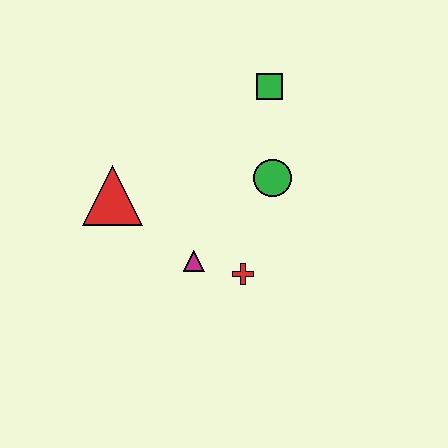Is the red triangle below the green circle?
Yes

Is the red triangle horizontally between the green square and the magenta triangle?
No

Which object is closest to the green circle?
The green square is closest to the green circle.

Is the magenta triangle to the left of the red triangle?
No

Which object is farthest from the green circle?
The red triangle is farthest from the green circle.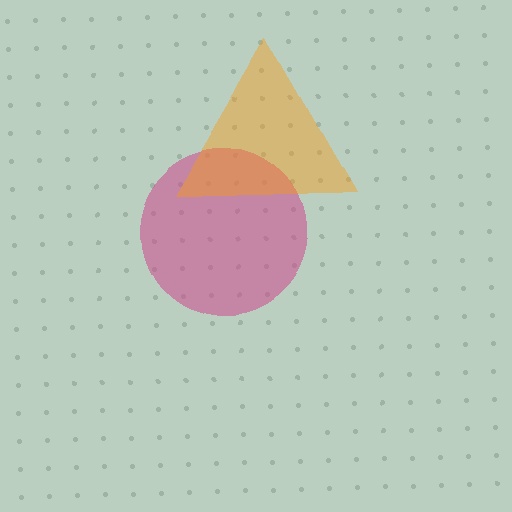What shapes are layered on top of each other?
The layered shapes are: a magenta circle, an orange triangle.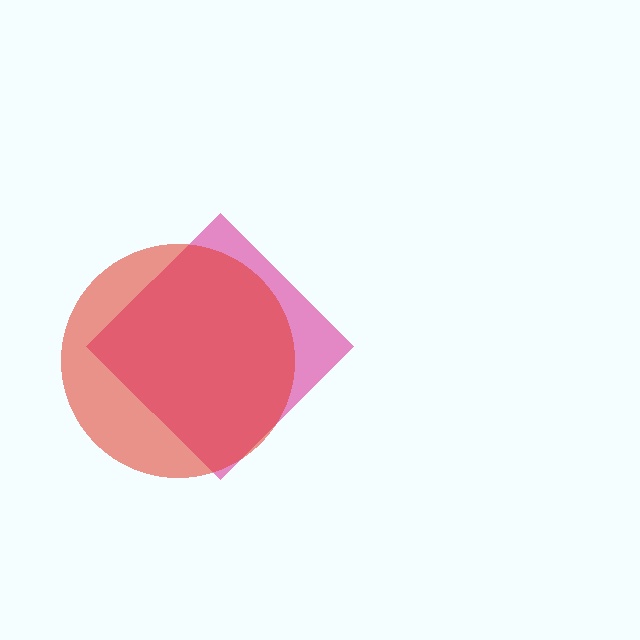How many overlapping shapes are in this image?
There are 2 overlapping shapes in the image.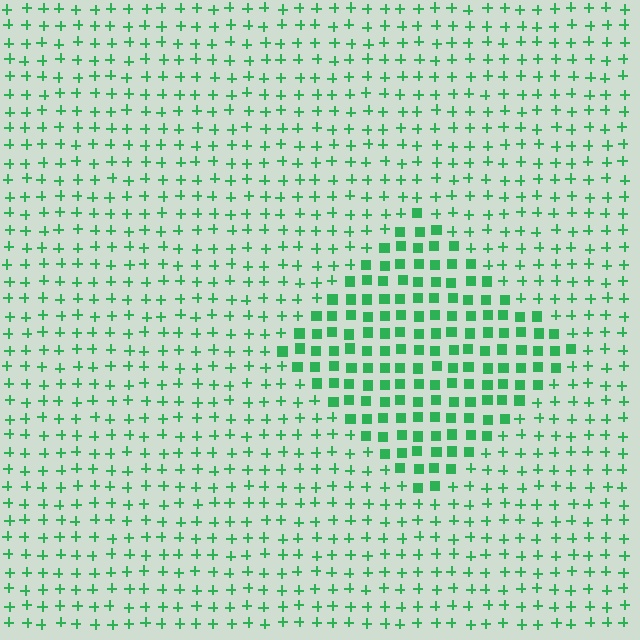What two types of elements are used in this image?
The image uses squares inside the diamond region and plus signs outside it.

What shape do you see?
I see a diamond.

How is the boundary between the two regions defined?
The boundary is defined by a change in element shape: squares inside vs. plus signs outside. All elements share the same color and spacing.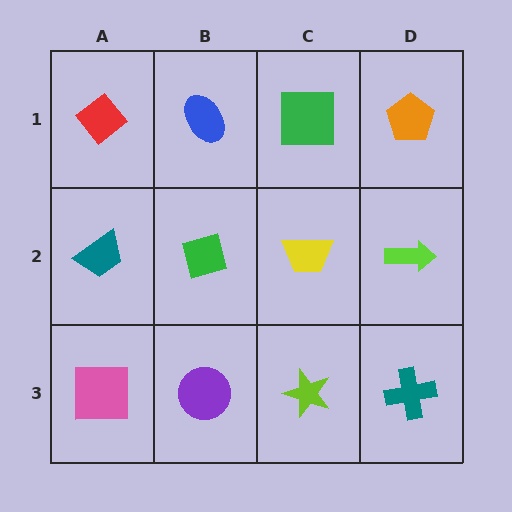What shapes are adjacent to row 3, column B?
A green diamond (row 2, column B), a pink square (row 3, column A), a lime star (row 3, column C).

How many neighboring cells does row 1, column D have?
2.